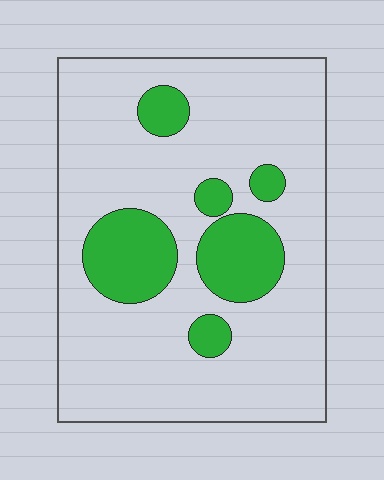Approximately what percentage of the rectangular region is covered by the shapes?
Approximately 20%.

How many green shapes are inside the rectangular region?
6.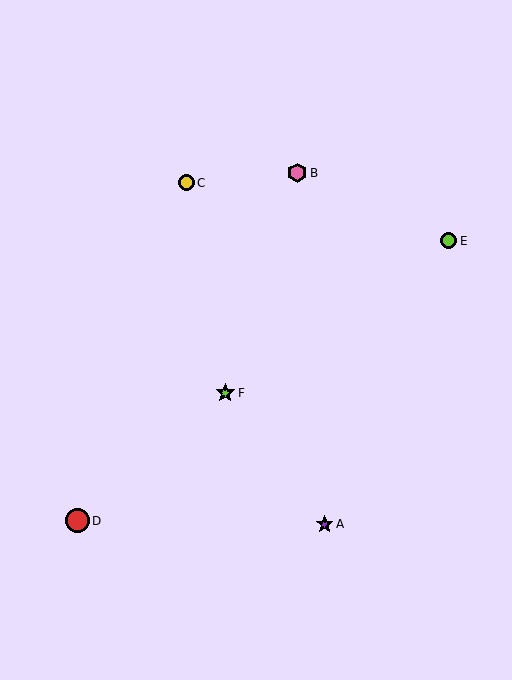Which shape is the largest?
The red circle (labeled D) is the largest.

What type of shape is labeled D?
Shape D is a red circle.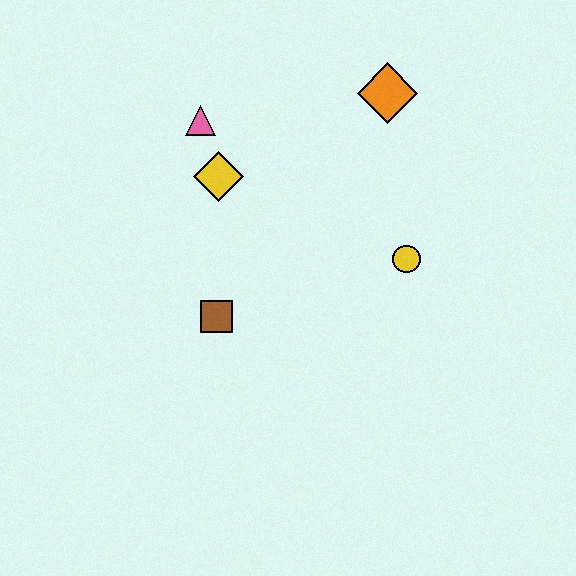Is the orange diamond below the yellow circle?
No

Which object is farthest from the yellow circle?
The pink triangle is farthest from the yellow circle.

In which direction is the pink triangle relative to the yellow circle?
The pink triangle is to the left of the yellow circle.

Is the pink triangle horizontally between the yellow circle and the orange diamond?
No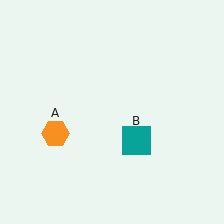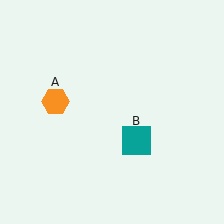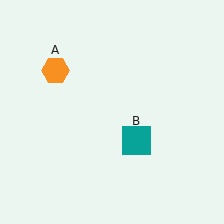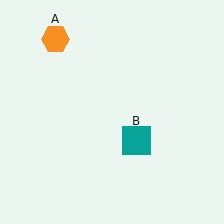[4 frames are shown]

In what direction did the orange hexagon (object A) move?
The orange hexagon (object A) moved up.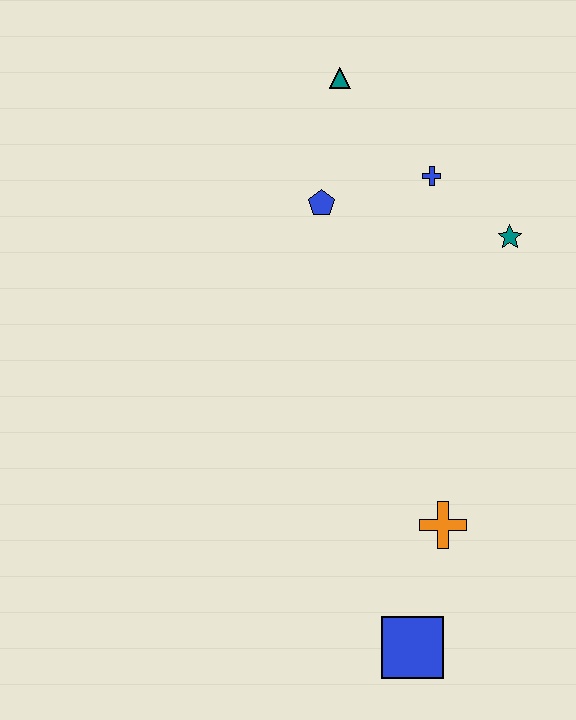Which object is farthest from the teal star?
The blue square is farthest from the teal star.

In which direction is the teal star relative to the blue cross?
The teal star is to the right of the blue cross.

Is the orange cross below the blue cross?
Yes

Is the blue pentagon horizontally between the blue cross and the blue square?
No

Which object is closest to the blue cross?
The teal star is closest to the blue cross.